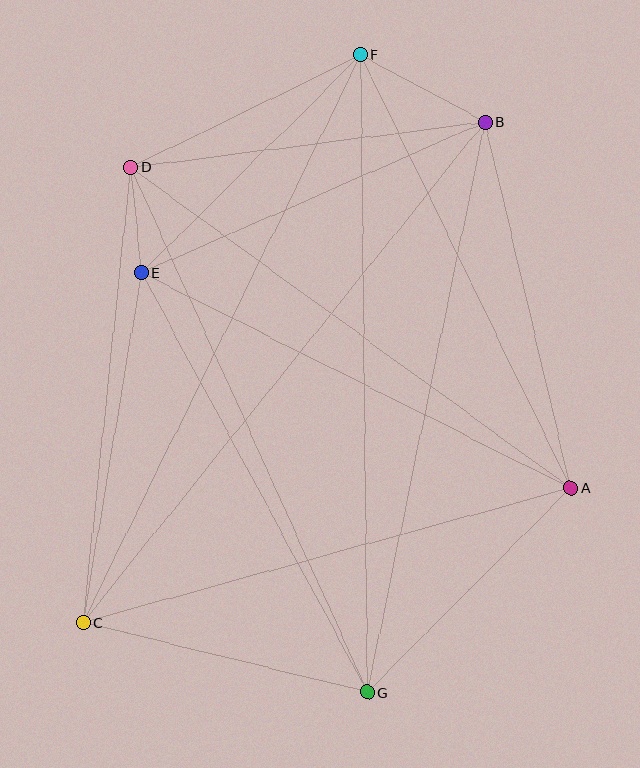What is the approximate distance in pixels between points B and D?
The distance between B and D is approximately 357 pixels.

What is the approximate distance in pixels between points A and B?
The distance between A and B is approximately 376 pixels.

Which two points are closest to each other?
Points D and E are closest to each other.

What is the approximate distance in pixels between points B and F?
The distance between B and F is approximately 142 pixels.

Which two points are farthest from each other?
Points B and C are farthest from each other.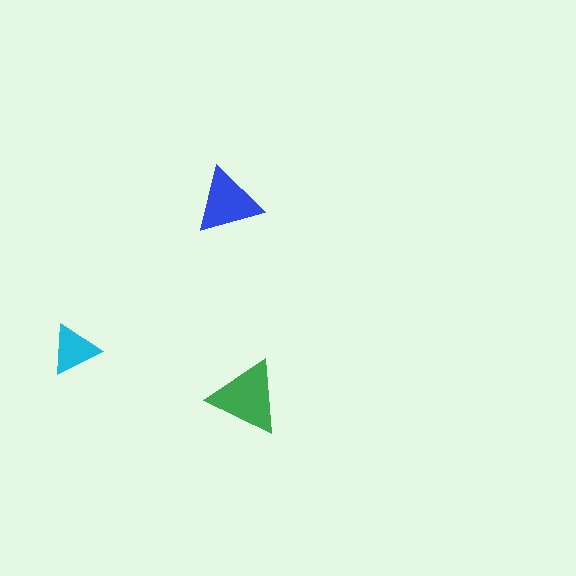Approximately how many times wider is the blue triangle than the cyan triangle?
About 1.5 times wider.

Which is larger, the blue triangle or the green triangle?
The green one.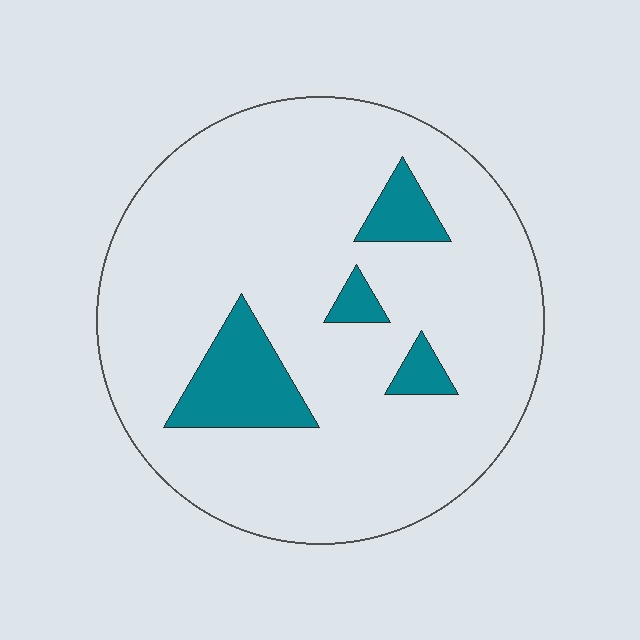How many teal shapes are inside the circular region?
4.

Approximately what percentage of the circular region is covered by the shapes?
Approximately 10%.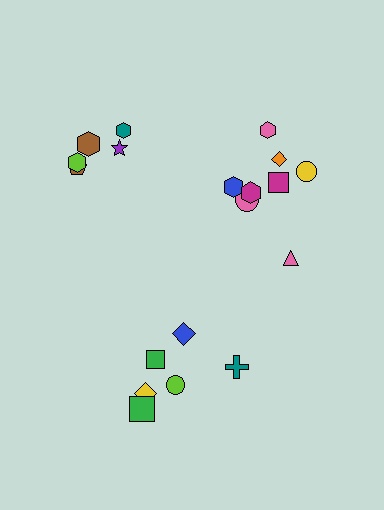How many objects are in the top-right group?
There are 8 objects.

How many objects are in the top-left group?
There are 5 objects.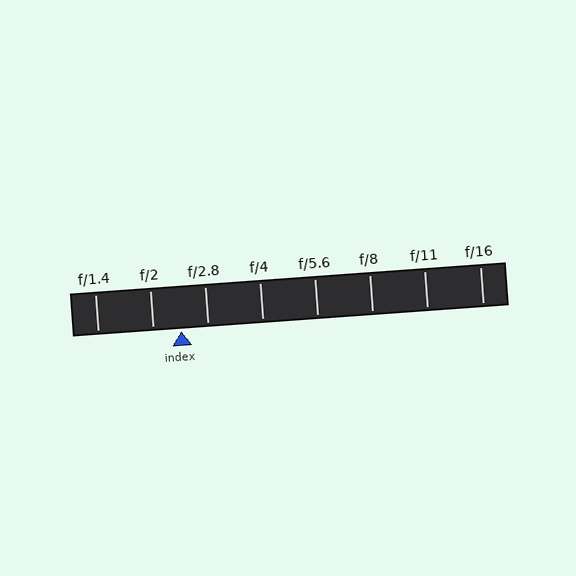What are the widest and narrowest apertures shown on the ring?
The widest aperture shown is f/1.4 and the narrowest is f/16.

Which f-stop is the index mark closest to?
The index mark is closest to f/2.8.